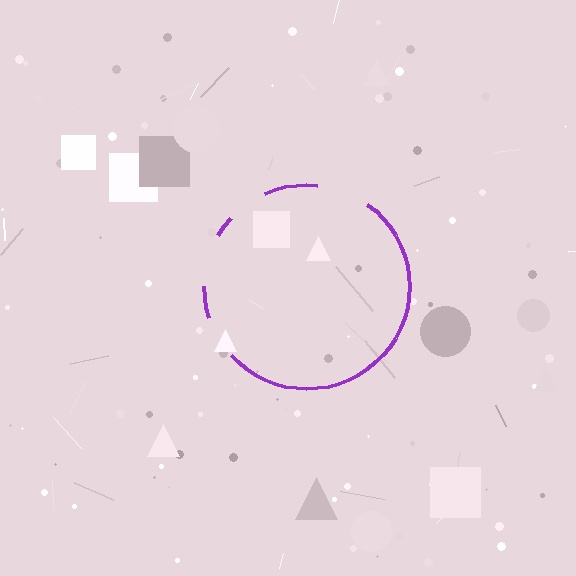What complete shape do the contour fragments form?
The contour fragments form a circle.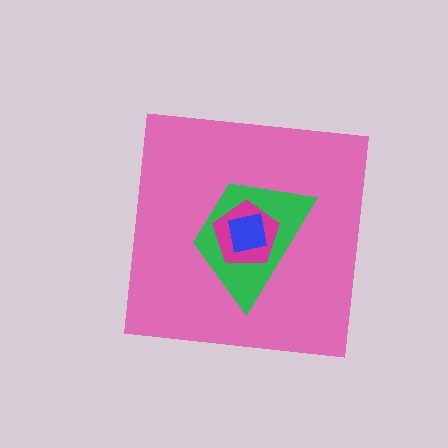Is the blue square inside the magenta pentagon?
Yes.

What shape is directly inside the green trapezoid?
The magenta pentagon.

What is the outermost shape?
The pink square.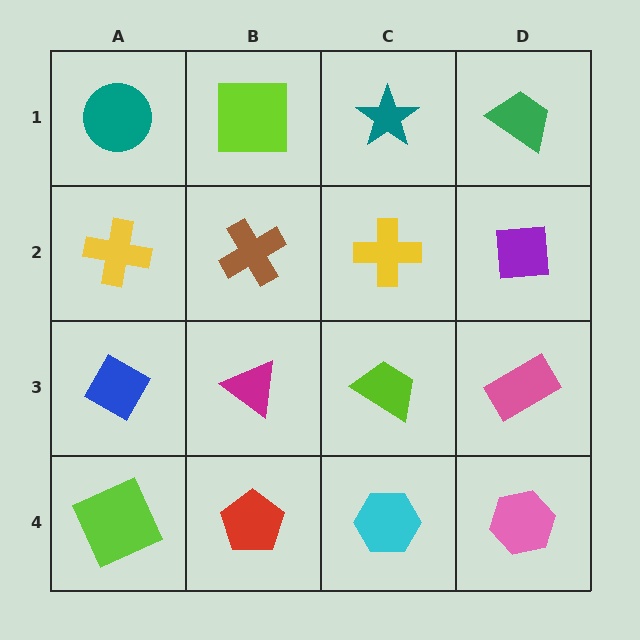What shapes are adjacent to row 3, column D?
A purple square (row 2, column D), a pink hexagon (row 4, column D), a lime trapezoid (row 3, column C).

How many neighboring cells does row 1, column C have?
3.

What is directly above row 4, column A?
A blue diamond.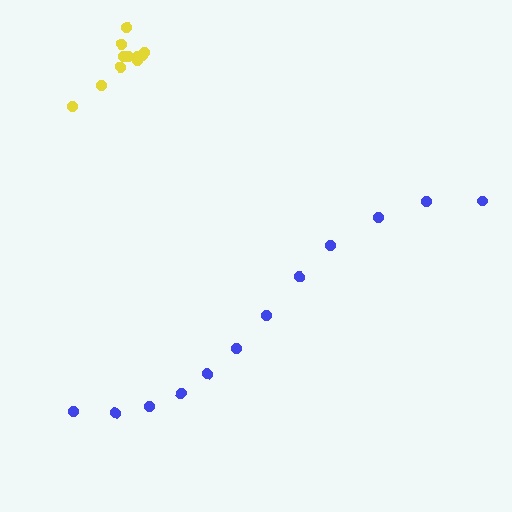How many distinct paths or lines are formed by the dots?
There are 2 distinct paths.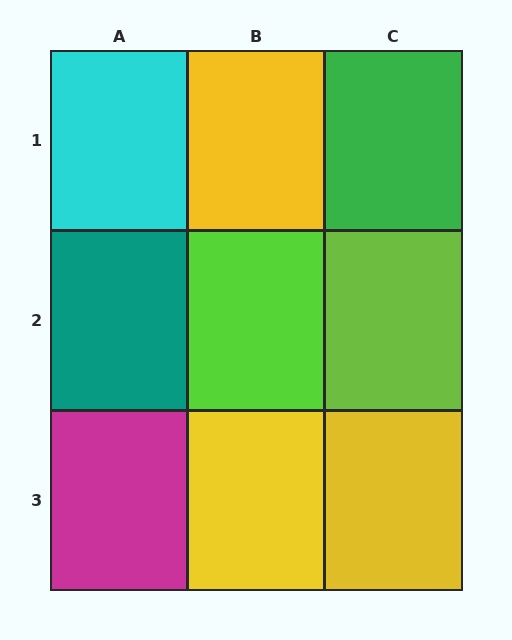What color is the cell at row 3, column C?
Yellow.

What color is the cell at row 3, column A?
Magenta.